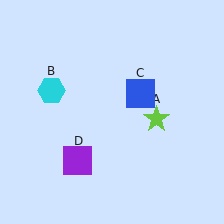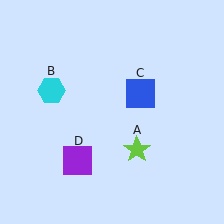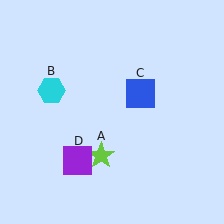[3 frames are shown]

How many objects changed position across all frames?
1 object changed position: lime star (object A).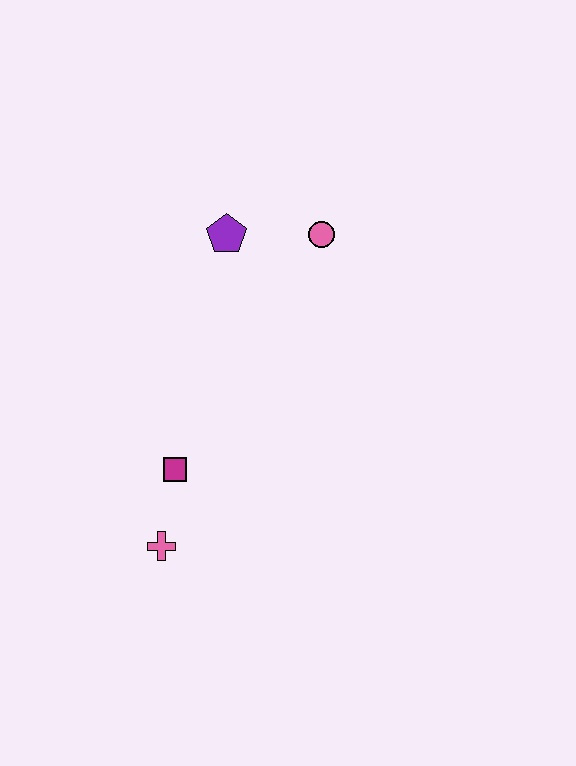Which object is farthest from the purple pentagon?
The pink cross is farthest from the purple pentagon.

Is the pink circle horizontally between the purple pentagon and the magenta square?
No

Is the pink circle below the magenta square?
No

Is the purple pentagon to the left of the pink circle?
Yes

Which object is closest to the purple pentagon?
The pink circle is closest to the purple pentagon.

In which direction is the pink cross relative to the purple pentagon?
The pink cross is below the purple pentagon.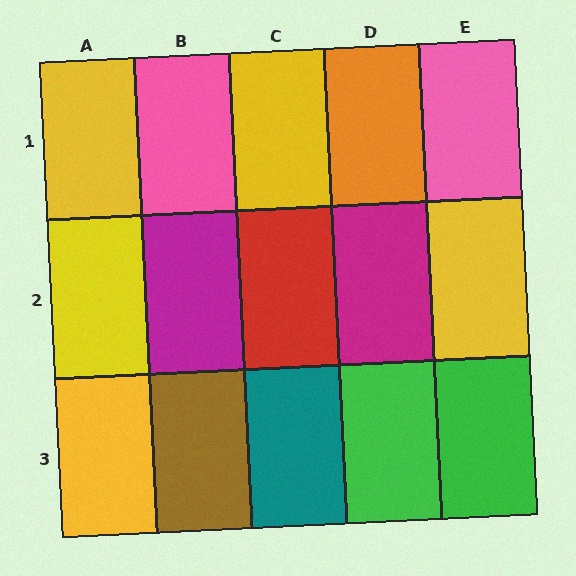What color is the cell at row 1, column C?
Yellow.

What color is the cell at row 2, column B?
Magenta.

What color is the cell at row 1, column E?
Pink.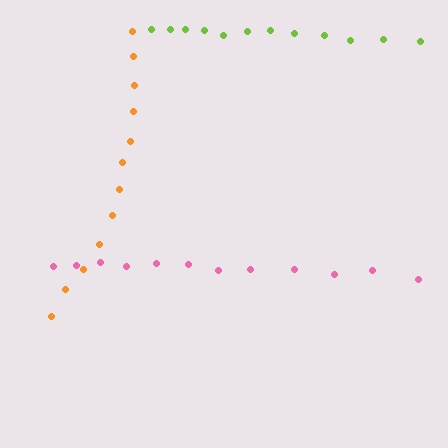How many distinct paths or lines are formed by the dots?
There are 3 distinct paths.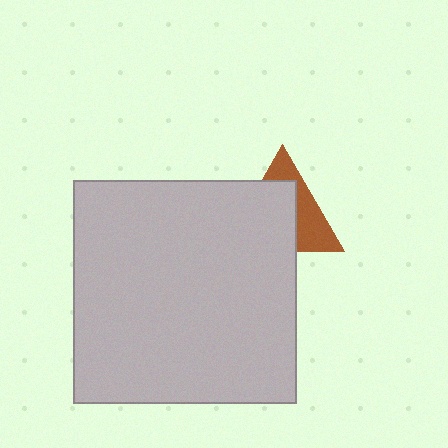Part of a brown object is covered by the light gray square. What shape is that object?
It is a triangle.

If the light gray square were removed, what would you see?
You would see the complete brown triangle.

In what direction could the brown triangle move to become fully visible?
The brown triangle could move toward the upper-right. That would shift it out from behind the light gray square entirely.